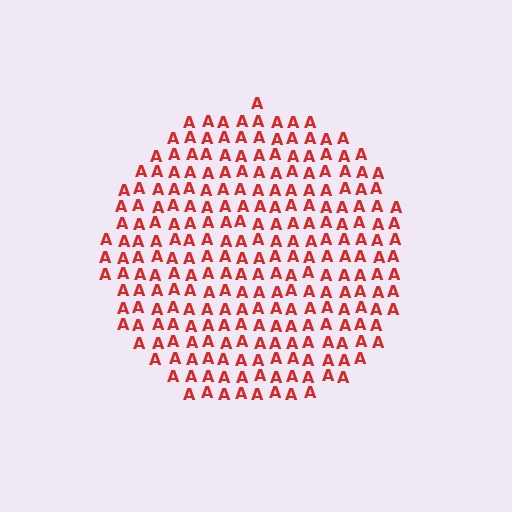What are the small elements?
The small elements are letter A's.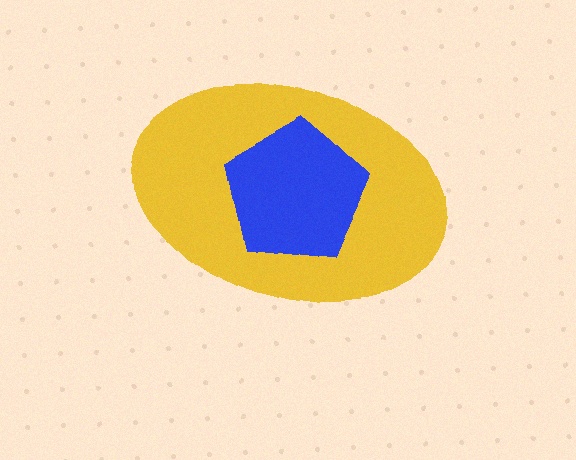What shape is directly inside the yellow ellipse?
The blue pentagon.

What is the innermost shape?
The blue pentagon.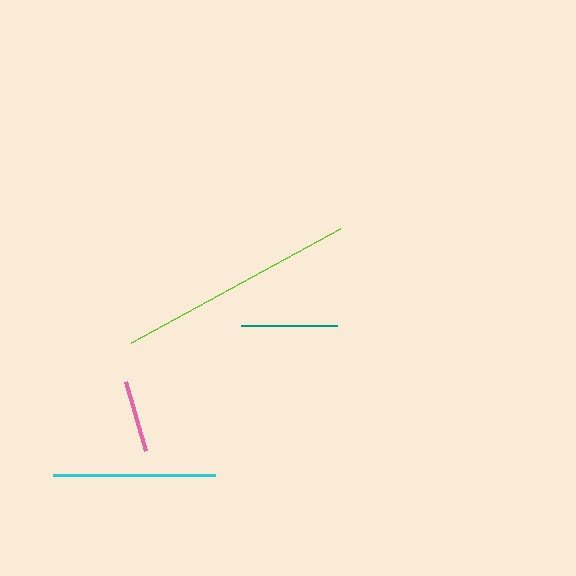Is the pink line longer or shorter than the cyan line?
The cyan line is longer than the pink line.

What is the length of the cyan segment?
The cyan segment is approximately 161 pixels long.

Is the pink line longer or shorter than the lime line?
The lime line is longer than the pink line.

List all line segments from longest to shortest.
From longest to shortest: lime, cyan, teal, pink.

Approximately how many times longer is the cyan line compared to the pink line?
The cyan line is approximately 2.3 times the length of the pink line.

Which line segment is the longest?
The lime line is the longest at approximately 238 pixels.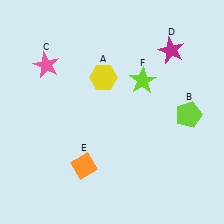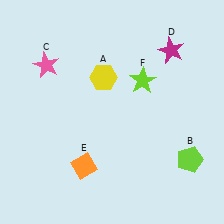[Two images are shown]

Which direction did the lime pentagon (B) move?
The lime pentagon (B) moved down.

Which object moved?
The lime pentagon (B) moved down.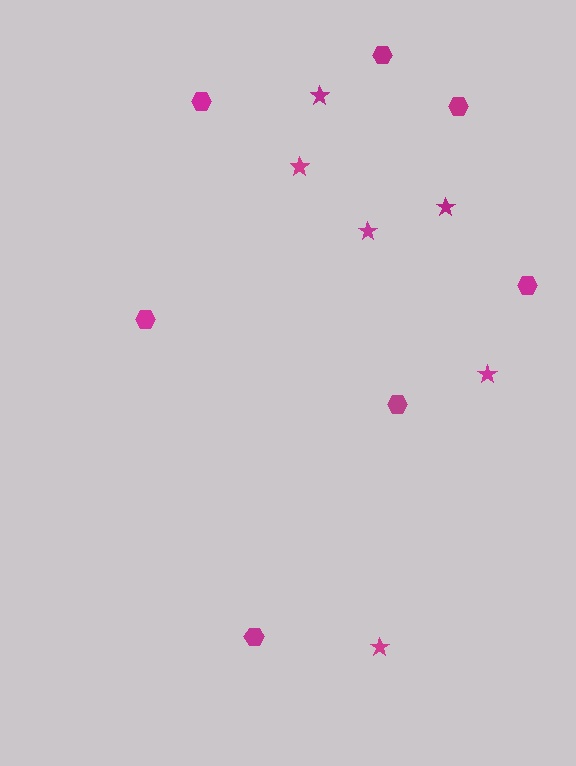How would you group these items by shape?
There are 2 groups: one group of stars (6) and one group of hexagons (7).